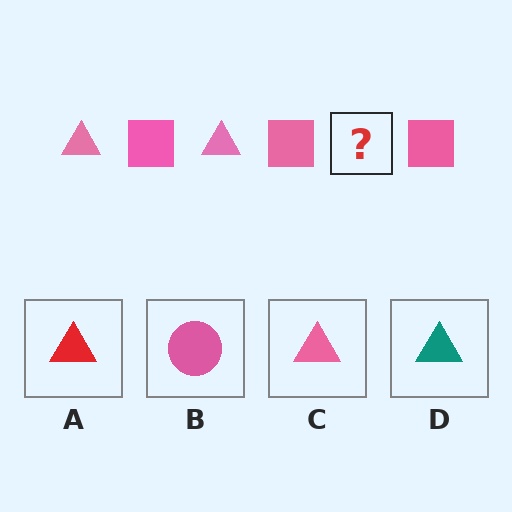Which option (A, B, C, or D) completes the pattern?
C.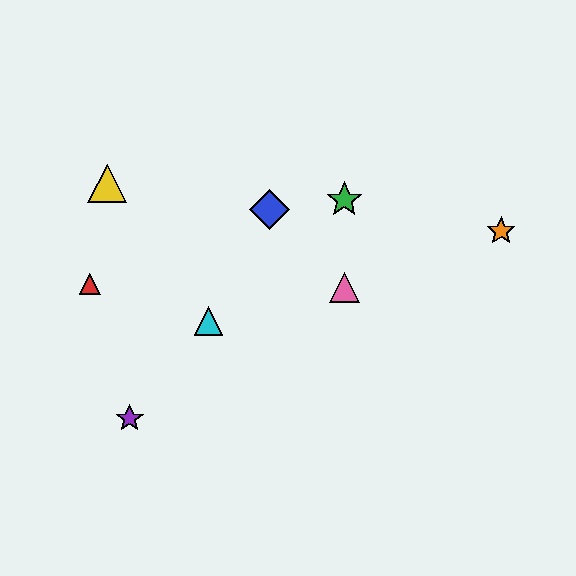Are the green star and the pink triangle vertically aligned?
Yes, both are at x≈344.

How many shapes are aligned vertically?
2 shapes (the green star, the pink triangle) are aligned vertically.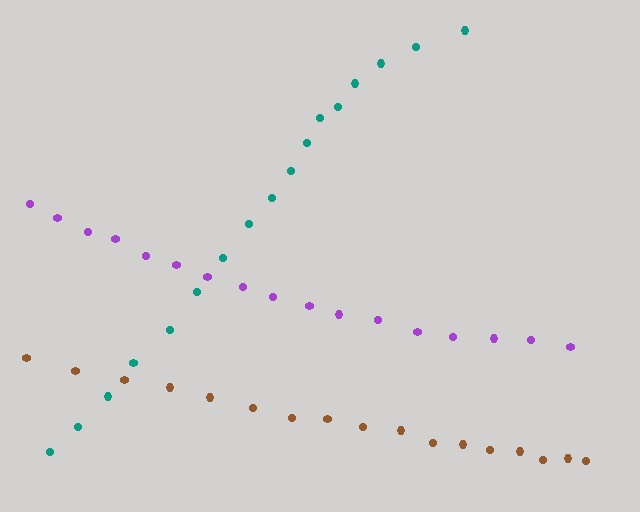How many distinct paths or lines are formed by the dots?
There are 3 distinct paths.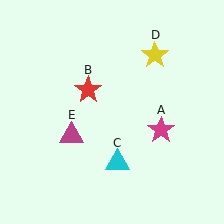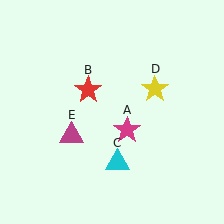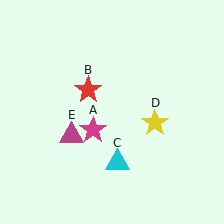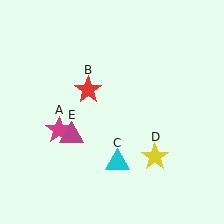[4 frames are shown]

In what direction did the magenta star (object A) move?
The magenta star (object A) moved left.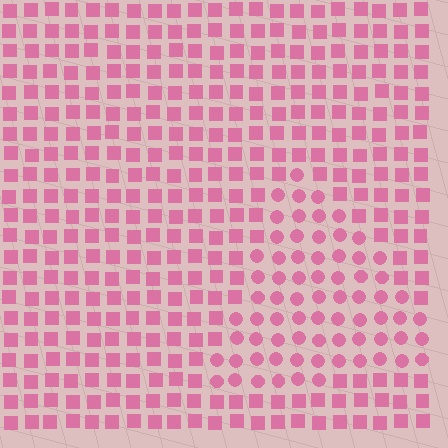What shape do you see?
I see a triangle.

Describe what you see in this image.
The image is filled with small pink elements arranged in a uniform grid. A triangle-shaped region contains circles, while the surrounding area contains squares. The boundary is defined purely by the change in element shape.